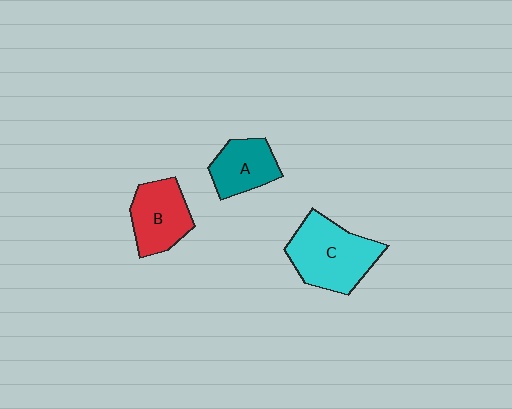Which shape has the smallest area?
Shape A (teal).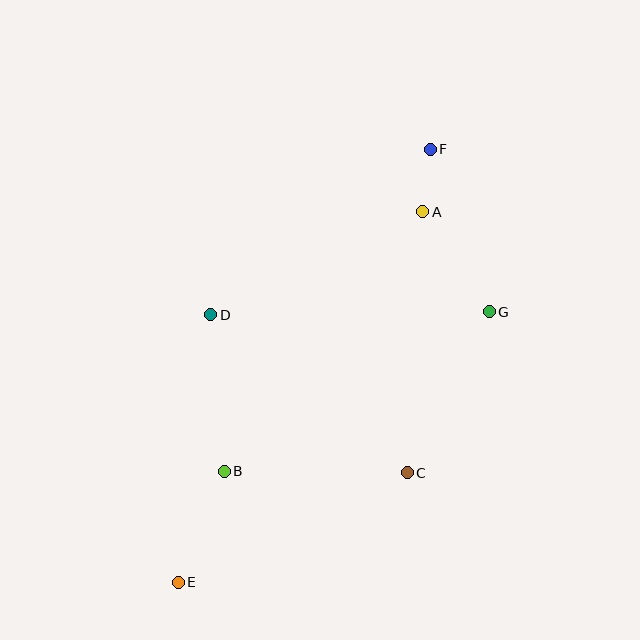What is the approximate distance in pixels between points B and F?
The distance between B and F is approximately 382 pixels.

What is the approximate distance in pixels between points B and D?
The distance between B and D is approximately 157 pixels.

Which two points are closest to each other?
Points A and F are closest to each other.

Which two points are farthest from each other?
Points E and F are farthest from each other.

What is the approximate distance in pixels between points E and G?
The distance between E and G is approximately 412 pixels.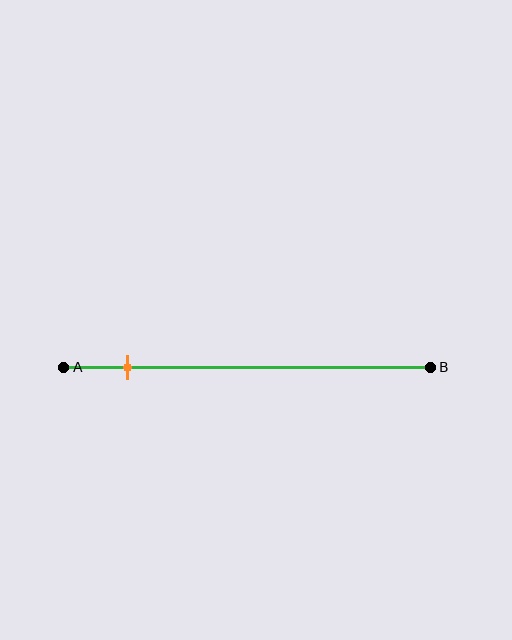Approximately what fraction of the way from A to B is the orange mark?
The orange mark is approximately 20% of the way from A to B.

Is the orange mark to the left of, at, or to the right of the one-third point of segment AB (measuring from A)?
The orange mark is to the left of the one-third point of segment AB.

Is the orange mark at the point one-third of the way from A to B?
No, the mark is at about 20% from A, not at the 33% one-third point.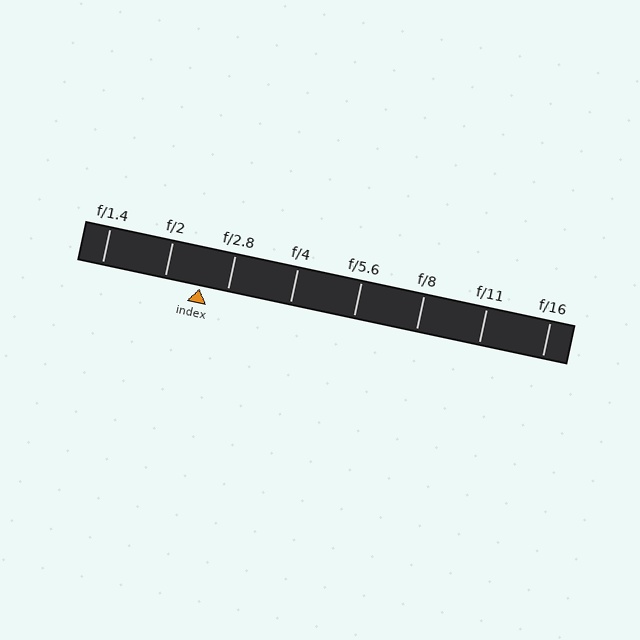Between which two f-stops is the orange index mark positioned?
The index mark is between f/2 and f/2.8.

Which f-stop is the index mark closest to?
The index mark is closest to f/2.8.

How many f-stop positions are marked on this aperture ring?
There are 8 f-stop positions marked.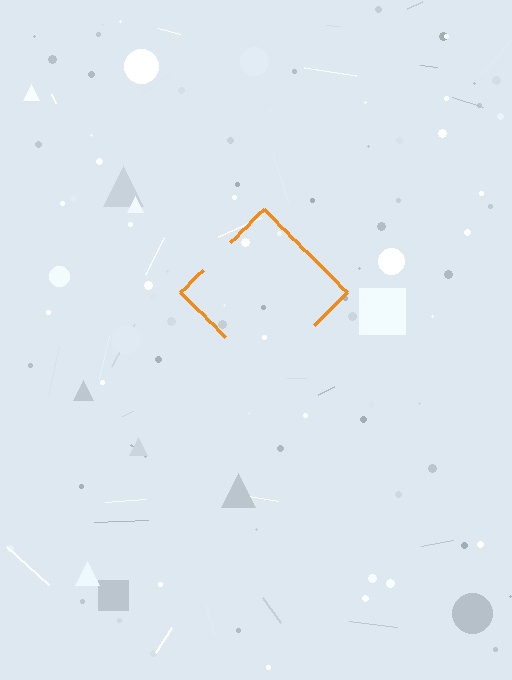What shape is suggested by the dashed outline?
The dashed outline suggests a diamond.